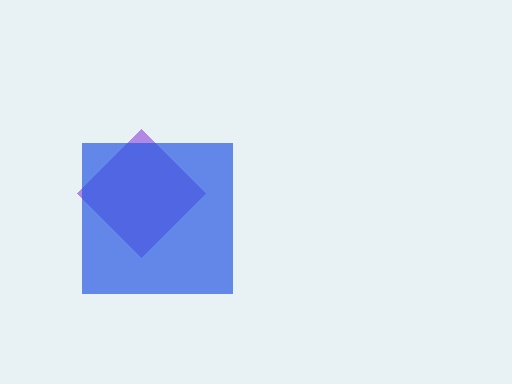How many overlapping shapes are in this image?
There are 2 overlapping shapes in the image.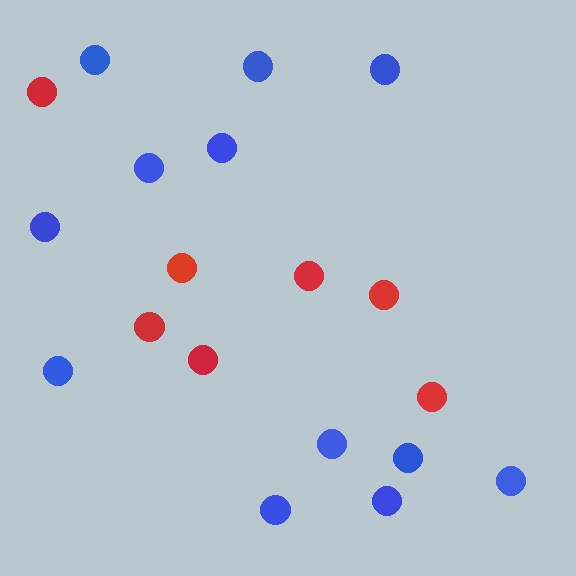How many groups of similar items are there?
There are 2 groups: one group of red circles (7) and one group of blue circles (12).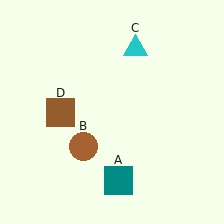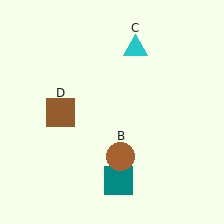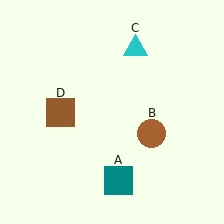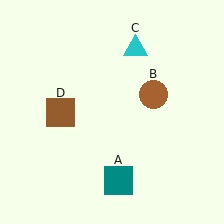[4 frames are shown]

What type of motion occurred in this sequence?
The brown circle (object B) rotated counterclockwise around the center of the scene.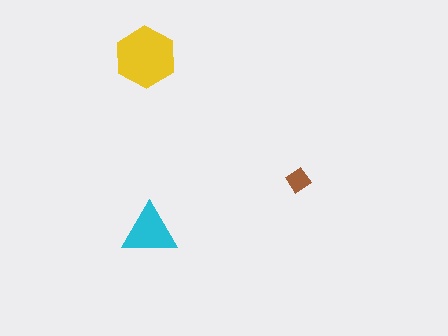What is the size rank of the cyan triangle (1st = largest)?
2nd.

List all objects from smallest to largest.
The brown diamond, the cyan triangle, the yellow hexagon.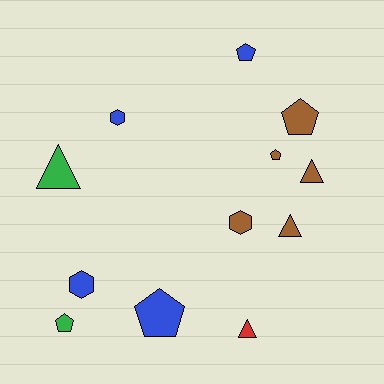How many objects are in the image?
There are 12 objects.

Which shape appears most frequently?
Pentagon, with 5 objects.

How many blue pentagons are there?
There are 2 blue pentagons.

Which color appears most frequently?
Brown, with 5 objects.